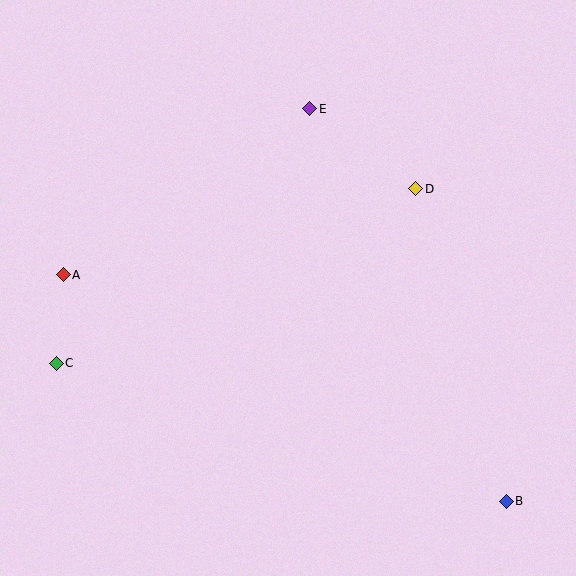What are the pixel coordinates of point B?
Point B is at (506, 501).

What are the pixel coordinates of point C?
Point C is at (56, 363).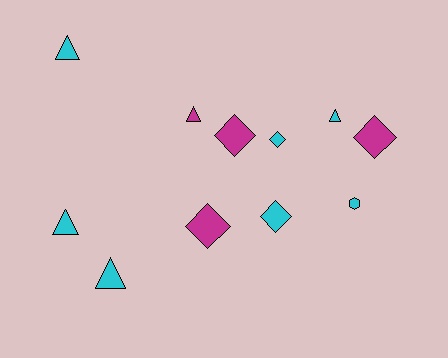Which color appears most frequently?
Cyan, with 7 objects.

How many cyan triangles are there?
There are 4 cyan triangles.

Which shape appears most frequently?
Diamond, with 5 objects.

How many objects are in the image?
There are 11 objects.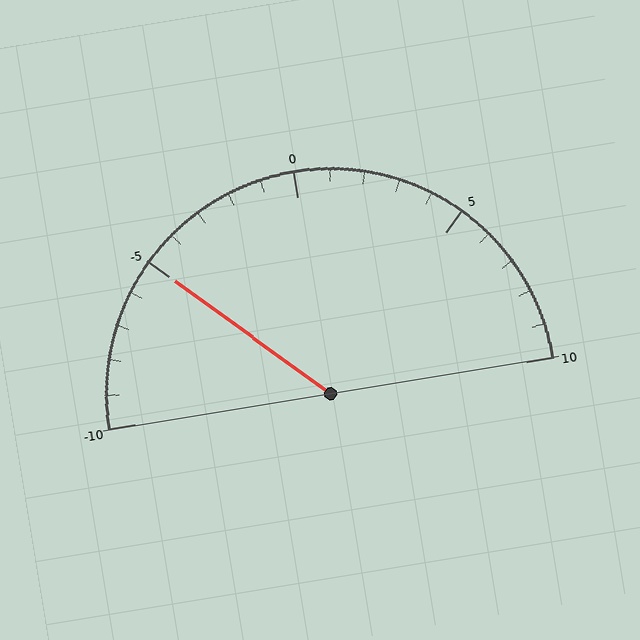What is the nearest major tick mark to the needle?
The nearest major tick mark is -5.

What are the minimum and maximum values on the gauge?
The gauge ranges from -10 to 10.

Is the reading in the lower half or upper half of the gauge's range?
The reading is in the lower half of the range (-10 to 10).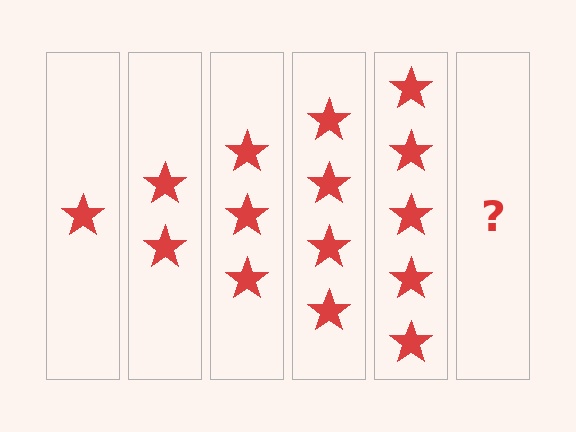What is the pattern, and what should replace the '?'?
The pattern is that each step adds one more star. The '?' should be 6 stars.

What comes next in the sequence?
The next element should be 6 stars.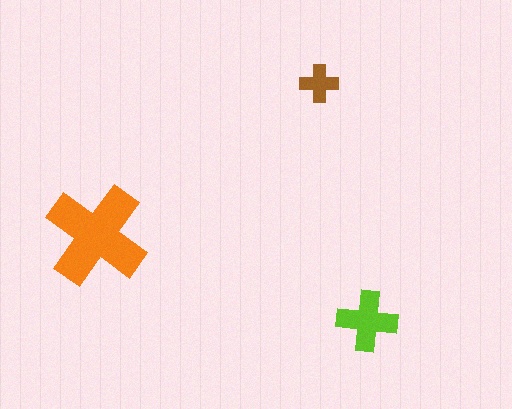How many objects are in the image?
There are 3 objects in the image.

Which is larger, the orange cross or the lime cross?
The orange one.